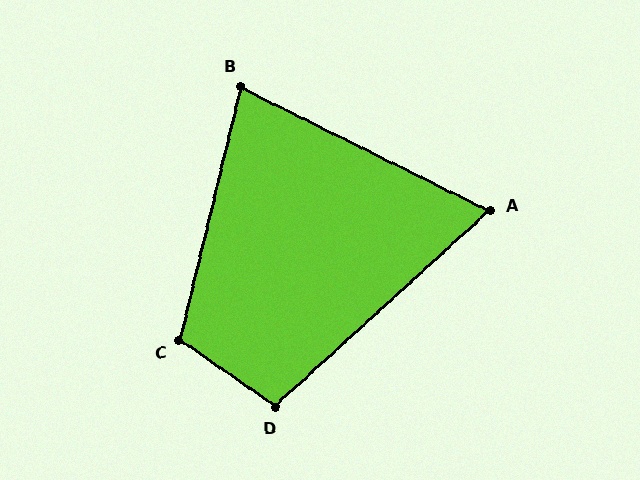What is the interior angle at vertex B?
Approximately 77 degrees (acute).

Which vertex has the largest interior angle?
C, at approximately 111 degrees.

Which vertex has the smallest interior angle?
A, at approximately 69 degrees.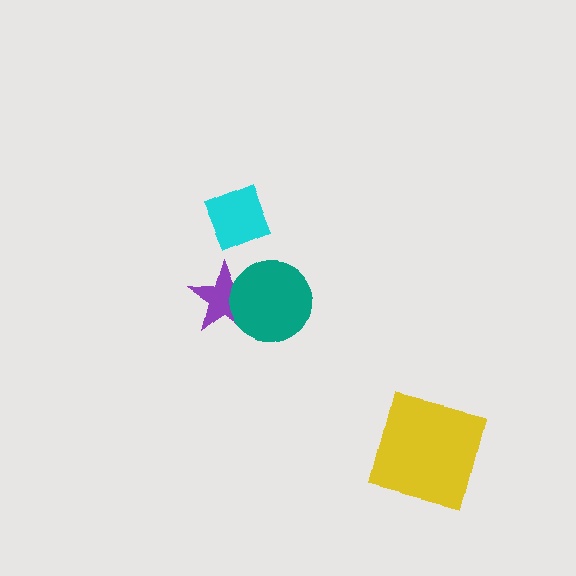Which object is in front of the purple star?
The teal circle is in front of the purple star.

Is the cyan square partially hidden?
No, no other shape covers it.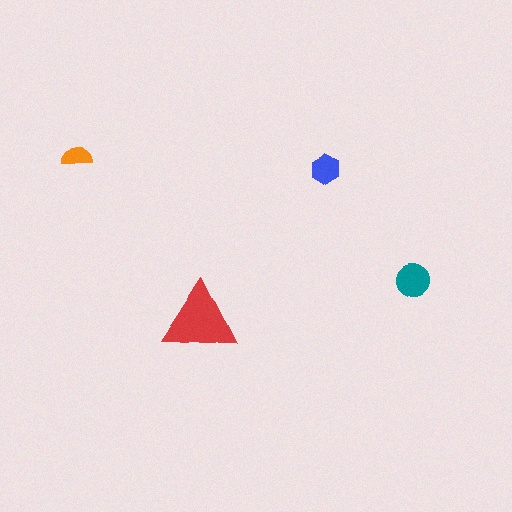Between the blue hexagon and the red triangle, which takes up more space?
The red triangle.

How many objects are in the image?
There are 4 objects in the image.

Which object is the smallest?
The orange semicircle.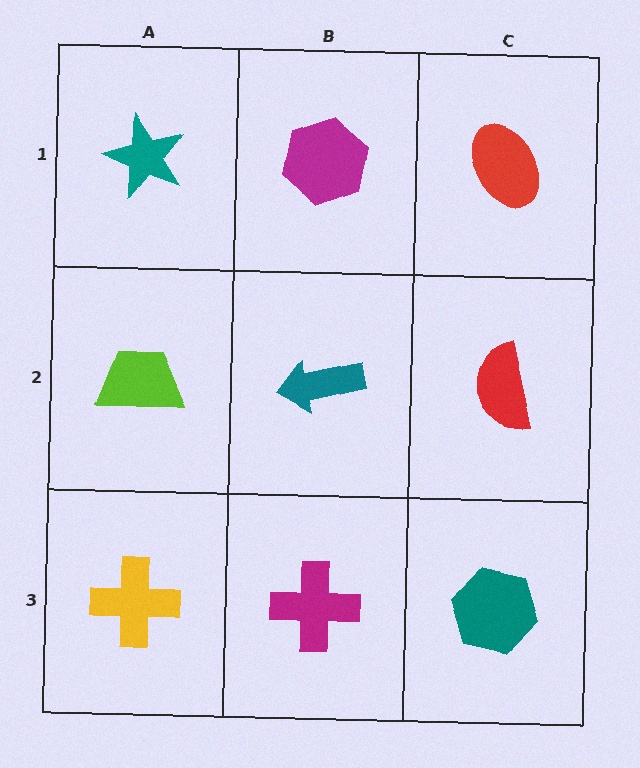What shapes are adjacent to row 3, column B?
A teal arrow (row 2, column B), a yellow cross (row 3, column A), a teal hexagon (row 3, column C).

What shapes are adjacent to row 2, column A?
A teal star (row 1, column A), a yellow cross (row 3, column A), a teal arrow (row 2, column B).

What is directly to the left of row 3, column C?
A magenta cross.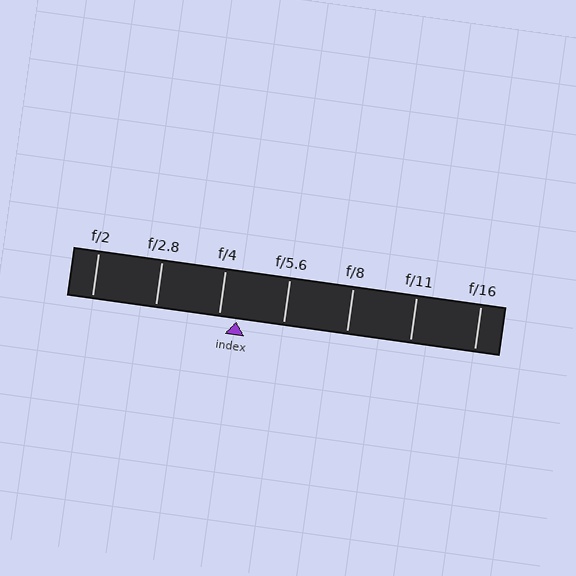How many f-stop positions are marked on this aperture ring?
There are 7 f-stop positions marked.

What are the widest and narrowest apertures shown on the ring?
The widest aperture shown is f/2 and the narrowest is f/16.